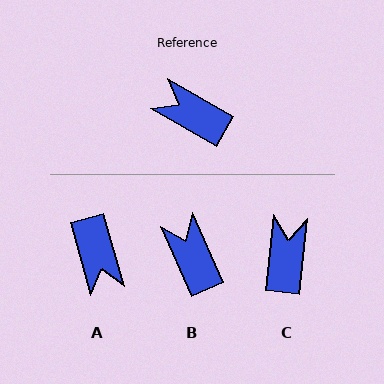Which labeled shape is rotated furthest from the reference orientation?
A, about 136 degrees away.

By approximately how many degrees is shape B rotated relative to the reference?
Approximately 36 degrees clockwise.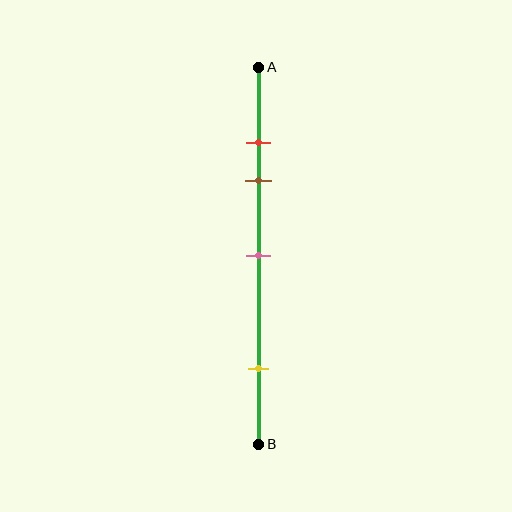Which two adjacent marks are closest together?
The red and brown marks are the closest adjacent pair.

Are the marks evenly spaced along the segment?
No, the marks are not evenly spaced.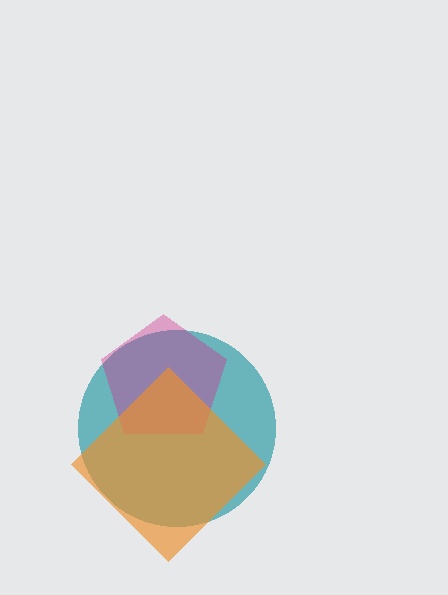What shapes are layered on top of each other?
The layered shapes are: a teal circle, a magenta pentagon, an orange diamond.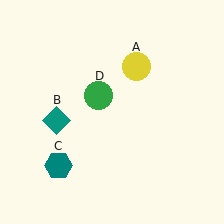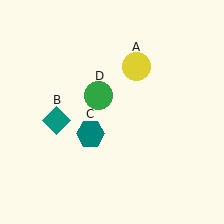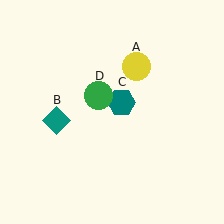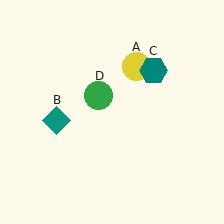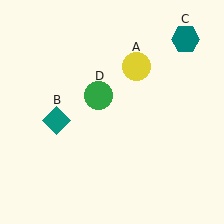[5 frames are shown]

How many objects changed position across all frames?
1 object changed position: teal hexagon (object C).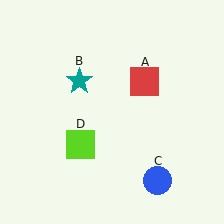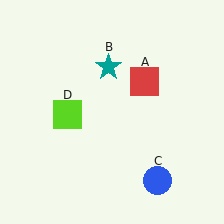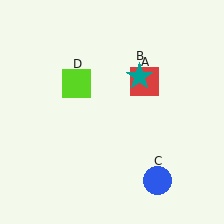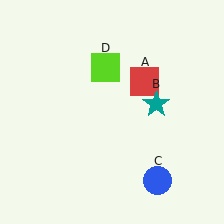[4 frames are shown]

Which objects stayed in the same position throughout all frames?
Red square (object A) and blue circle (object C) remained stationary.